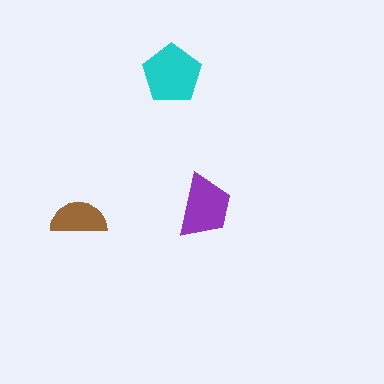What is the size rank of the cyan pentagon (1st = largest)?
1st.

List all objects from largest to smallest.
The cyan pentagon, the purple trapezoid, the brown semicircle.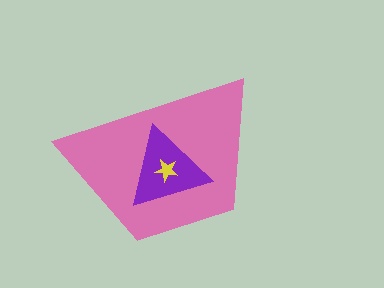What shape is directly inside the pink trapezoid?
The purple triangle.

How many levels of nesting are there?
3.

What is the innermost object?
The yellow star.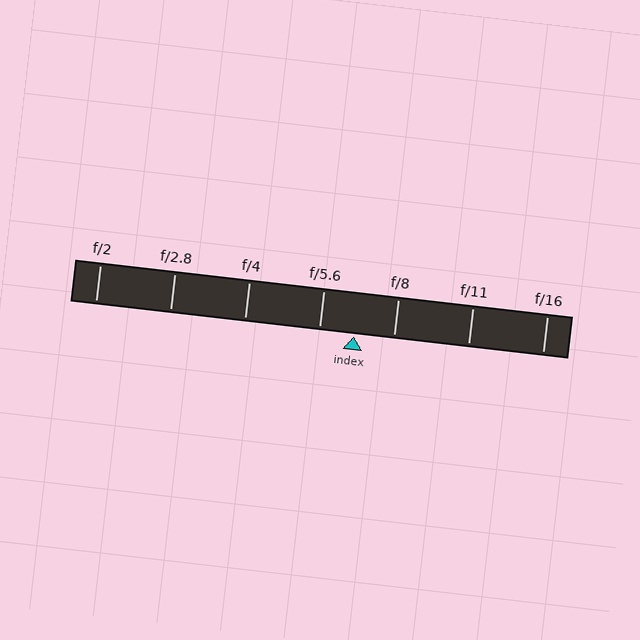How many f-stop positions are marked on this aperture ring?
There are 7 f-stop positions marked.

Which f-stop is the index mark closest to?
The index mark is closest to f/5.6.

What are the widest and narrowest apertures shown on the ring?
The widest aperture shown is f/2 and the narrowest is f/16.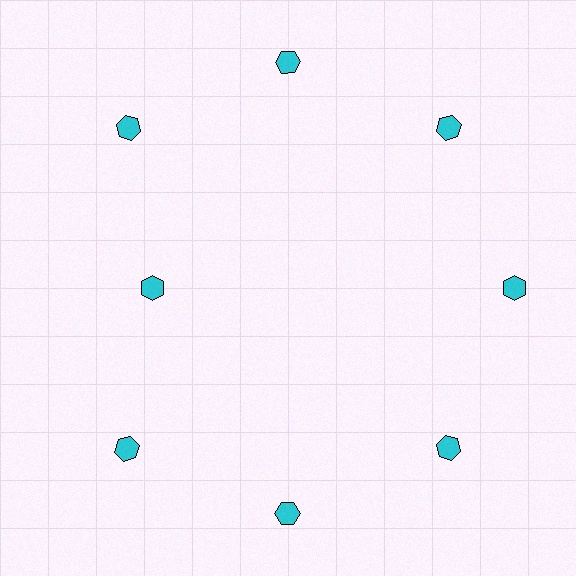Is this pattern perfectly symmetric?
No. The 8 cyan hexagons are arranged in a ring, but one element near the 9 o'clock position is pulled inward toward the center, breaking the 8-fold rotational symmetry.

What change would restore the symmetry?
The symmetry would be restored by moving it outward, back onto the ring so that all 8 hexagons sit at equal angles and equal distance from the center.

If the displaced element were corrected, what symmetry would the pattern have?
It would have 8-fold rotational symmetry — the pattern would map onto itself every 45 degrees.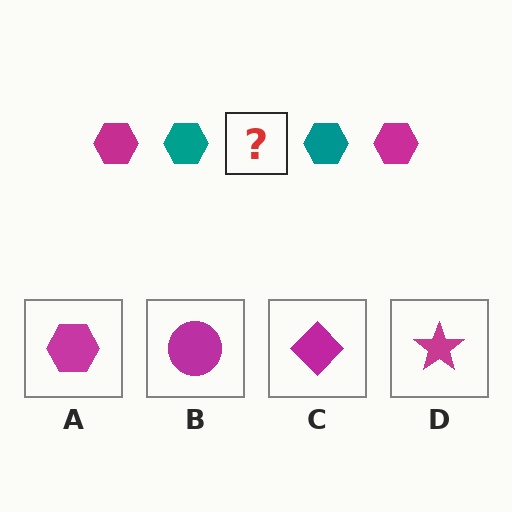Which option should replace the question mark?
Option A.